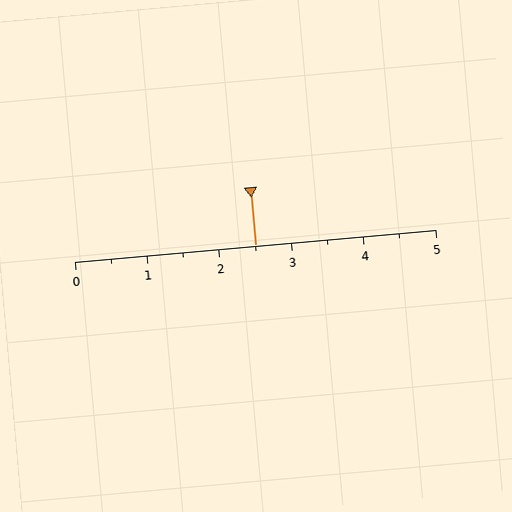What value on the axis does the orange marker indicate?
The marker indicates approximately 2.5.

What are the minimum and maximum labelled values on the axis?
The axis runs from 0 to 5.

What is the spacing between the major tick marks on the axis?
The major ticks are spaced 1 apart.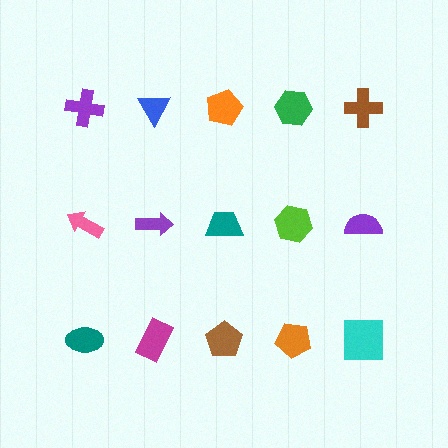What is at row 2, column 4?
A lime hexagon.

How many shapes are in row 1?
5 shapes.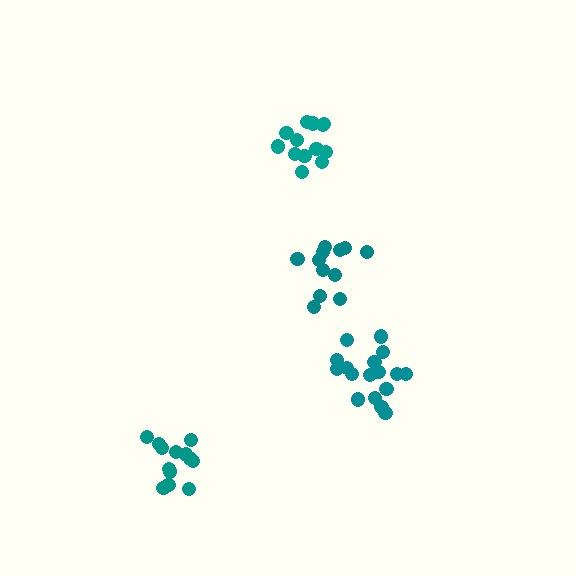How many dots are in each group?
Group 1: 13 dots, Group 2: 12 dots, Group 3: 17 dots, Group 4: 13 dots (55 total).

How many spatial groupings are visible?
There are 4 spatial groupings.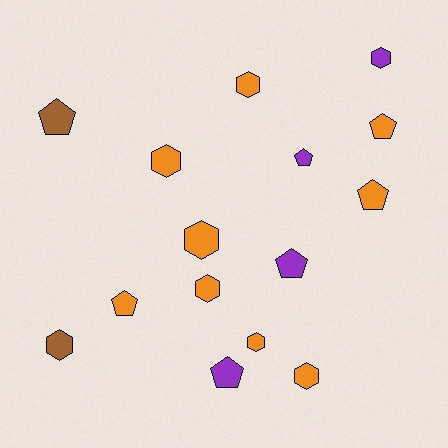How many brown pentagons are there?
There is 1 brown pentagon.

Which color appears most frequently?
Orange, with 9 objects.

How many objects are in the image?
There are 15 objects.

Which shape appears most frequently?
Hexagon, with 8 objects.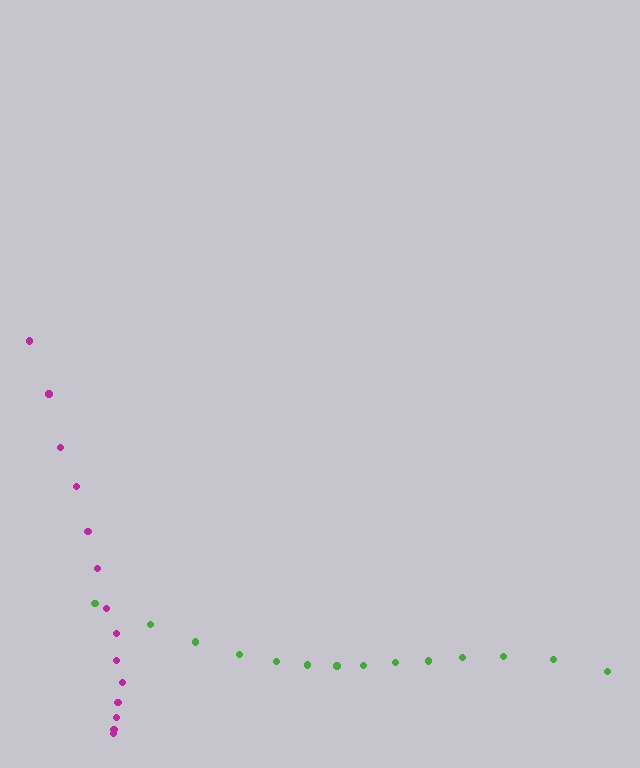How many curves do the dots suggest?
There are 2 distinct paths.